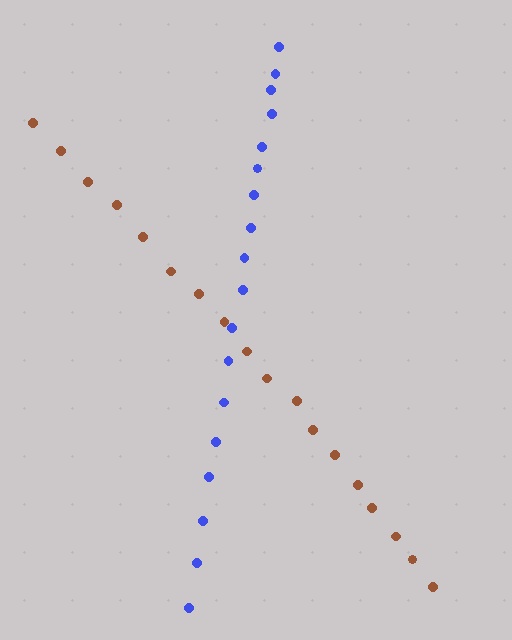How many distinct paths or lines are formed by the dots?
There are 2 distinct paths.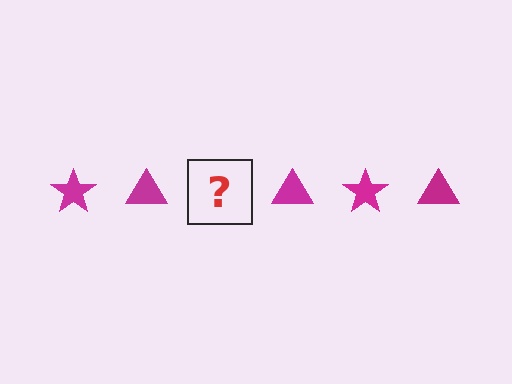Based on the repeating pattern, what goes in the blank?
The blank should be a magenta star.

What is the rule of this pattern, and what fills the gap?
The rule is that the pattern cycles through star, triangle shapes in magenta. The gap should be filled with a magenta star.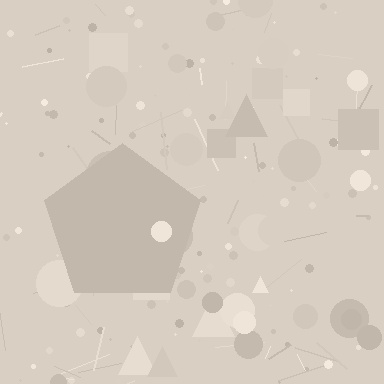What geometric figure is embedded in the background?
A pentagon is embedded in the background.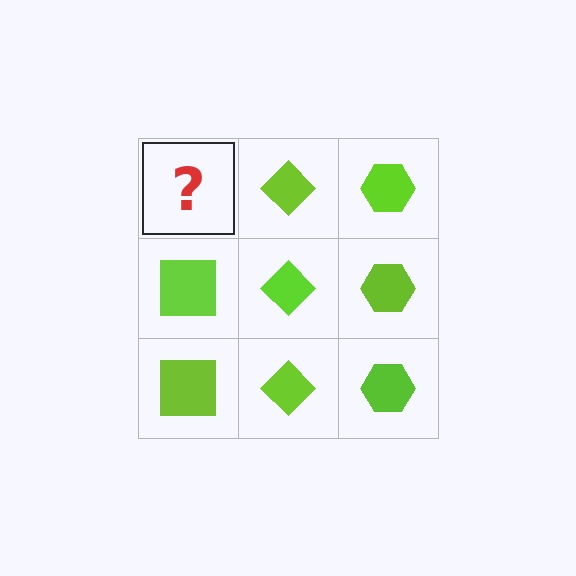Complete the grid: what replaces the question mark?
The question mark should be replaced with a lime square.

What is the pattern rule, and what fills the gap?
The rule is that each column has a consistent shape. The gap should be filled with a lime square.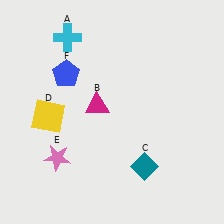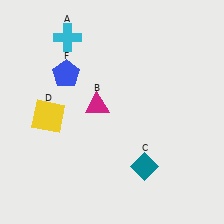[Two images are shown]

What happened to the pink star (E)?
The pink star (E) was removed in Image 2. It was in the bottom-left area of Image 1.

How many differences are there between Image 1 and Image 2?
There is 1 difference between the two images.